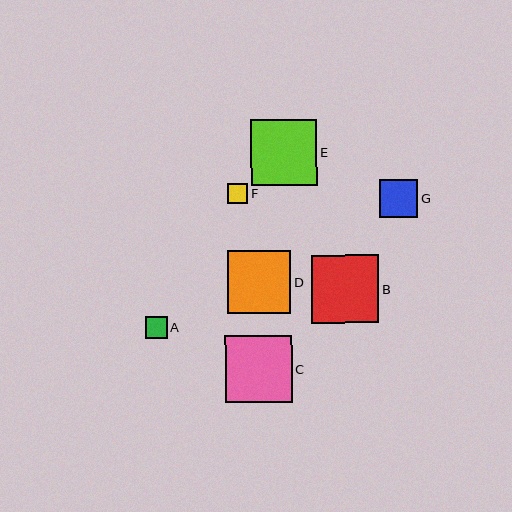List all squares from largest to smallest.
From largest to smallest: B, C, E, D, G, A, F.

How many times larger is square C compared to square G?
Square C is approximately 1.7 times the size of square G.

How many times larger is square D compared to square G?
Square D is approximately 1.6 times the size of square G.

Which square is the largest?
Square B is the largest with a size of approximately 67 pixels.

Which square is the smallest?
Square F is the smallest with a size of approximately 20 pixels.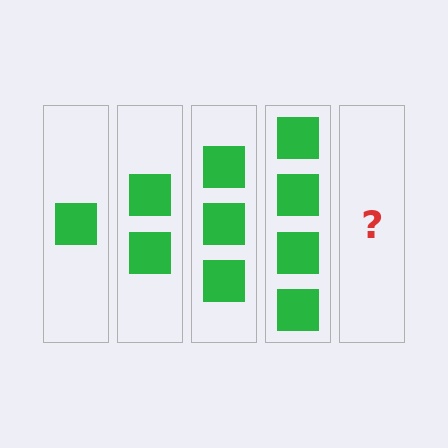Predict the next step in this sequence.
The next step is 5 squares.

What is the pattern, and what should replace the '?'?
The pattern is that each step adds one more square. The '?' should be 5 squares.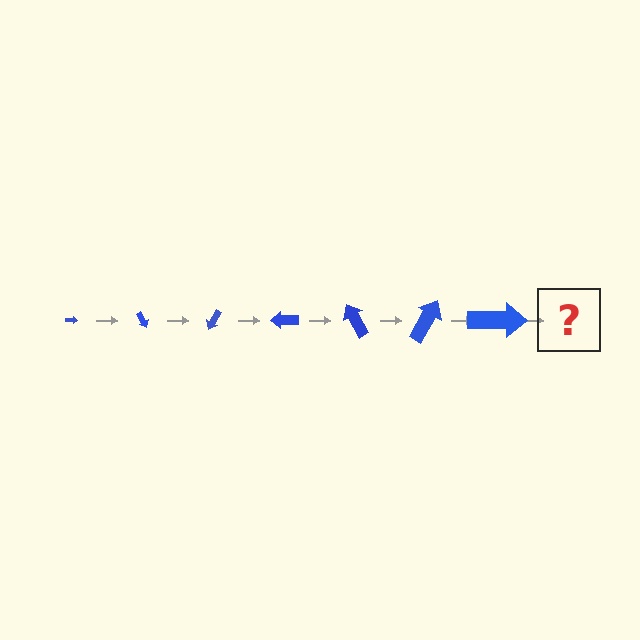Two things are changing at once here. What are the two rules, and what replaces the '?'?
The two rules are that the arrow grows larger each step and it rotates 60 degrees each step. The '?' should be an arrow, larger than the previous one and rotated 420 degrees from the start.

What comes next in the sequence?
The next element should be an arrow, larger than the previous one and rotated 420 degrees from the start.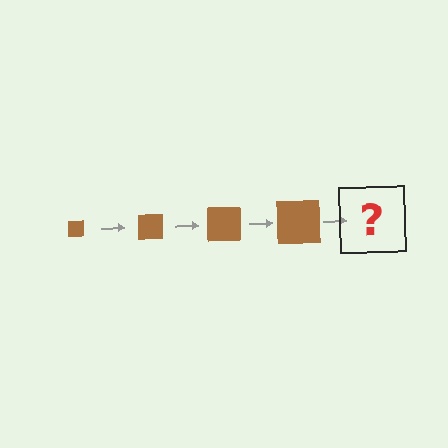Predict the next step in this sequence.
The next step is a brown square, larger than the previous one.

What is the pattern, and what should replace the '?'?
The pattern is that the square gets progressively larger each step. The '?' should be a brown square, larger than the previous one.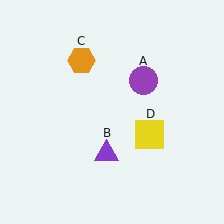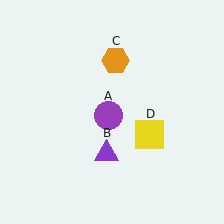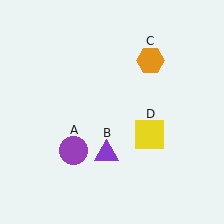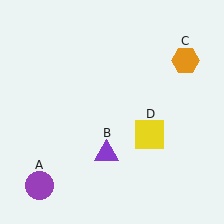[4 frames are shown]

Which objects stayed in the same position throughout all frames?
Purple triangle (object B) and yellow square (object D) remained stationary.